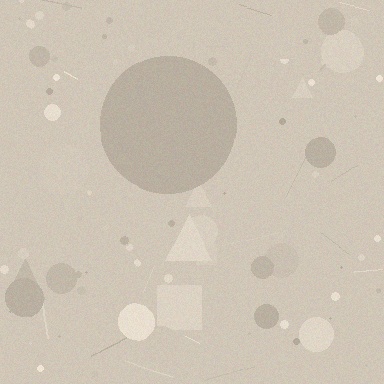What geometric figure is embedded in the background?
A circle is embedded in the background.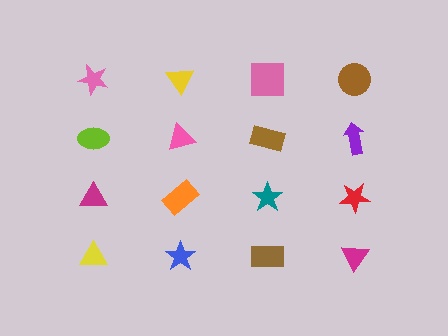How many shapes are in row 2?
4 shapes.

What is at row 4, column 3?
A brown rectangle.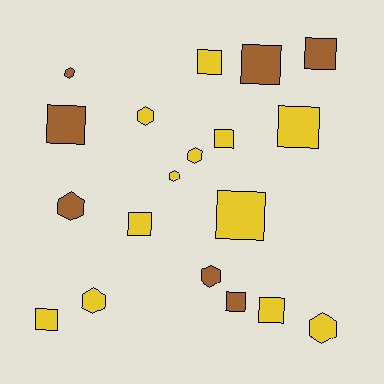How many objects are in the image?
There are 19 objects.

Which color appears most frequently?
Yellow, with 12 objects.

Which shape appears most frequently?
Square, with 11 objects.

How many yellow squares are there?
There are 7 yellow squares.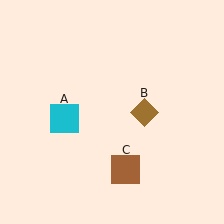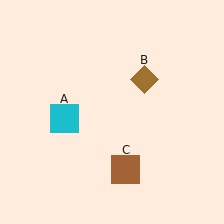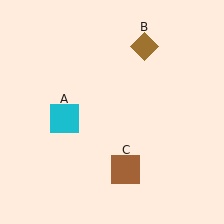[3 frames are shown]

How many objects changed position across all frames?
1 object changed position: brown diamond (object B).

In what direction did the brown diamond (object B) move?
The brown diamond (object B) moved up.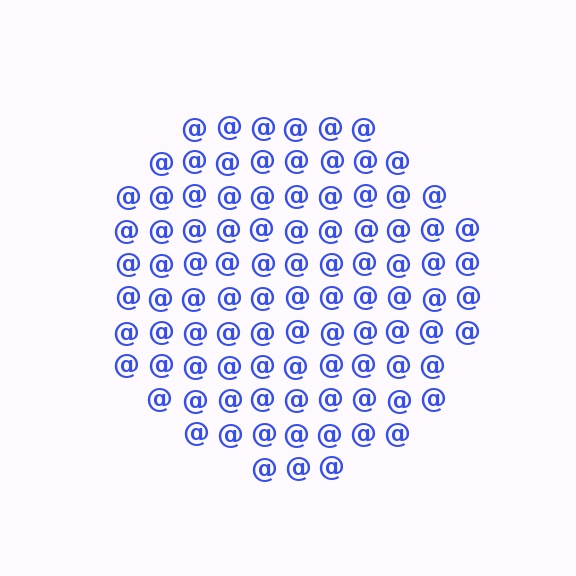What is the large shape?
The large shape is a circle.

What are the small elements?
The small elements are at signs.